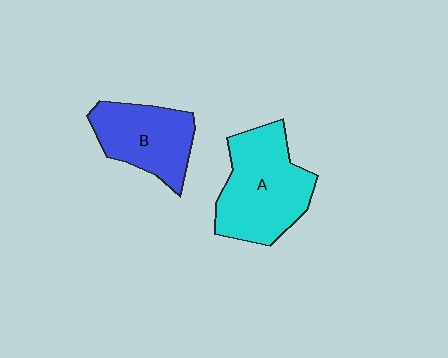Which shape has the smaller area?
Shape B (blue).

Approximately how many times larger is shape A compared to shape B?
Approximately 1.4 times.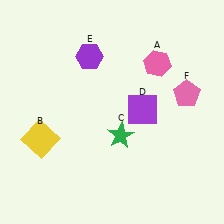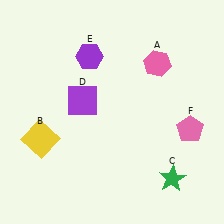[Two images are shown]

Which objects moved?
The objects that moved are: the green star (C), the purple square (D), the pink pentagon (F).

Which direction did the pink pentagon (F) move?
The pink pentagon (F) moved down.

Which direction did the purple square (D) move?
The purple square (D) moved left.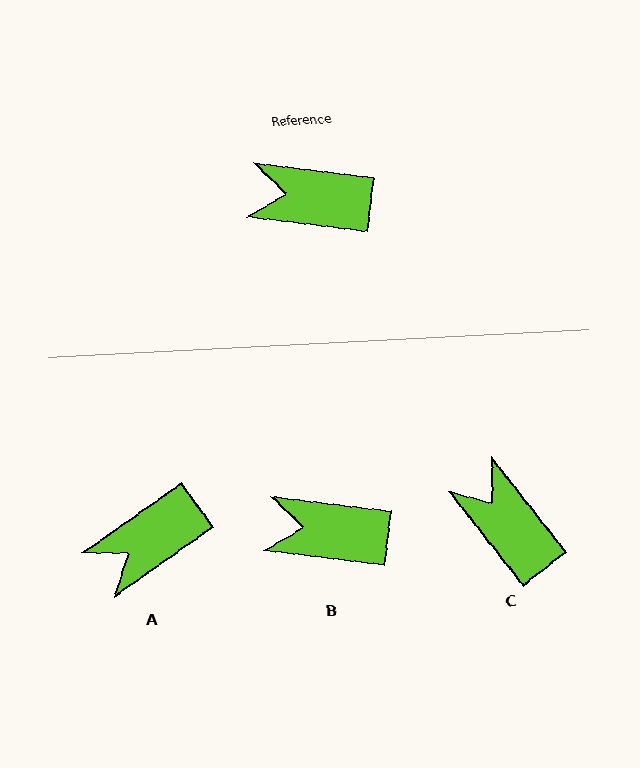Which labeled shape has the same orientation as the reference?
B.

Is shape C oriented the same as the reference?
No, it is off by about 45 degrees.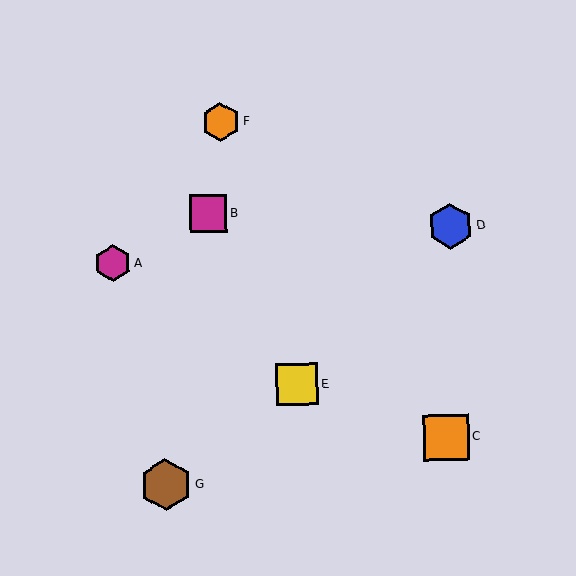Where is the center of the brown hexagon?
The center of the brown hexagon is at (166, 485).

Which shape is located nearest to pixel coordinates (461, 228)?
The blue hexagon (labeled D) at (450, 226) is nearest to that location.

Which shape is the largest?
The brown hexagon (labeled G) is the largest.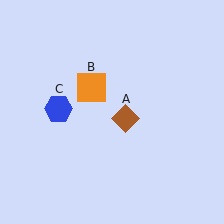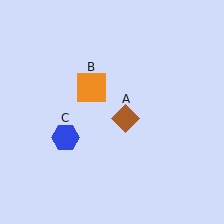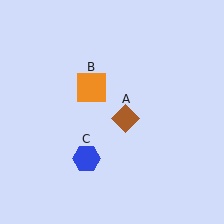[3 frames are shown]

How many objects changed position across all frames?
1 object changed position: blue hexagon (object C).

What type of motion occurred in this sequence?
The blue hexagon (object C) rotated counterclockwise around the center of the scene.